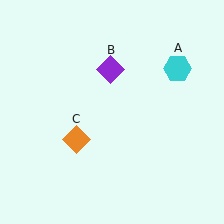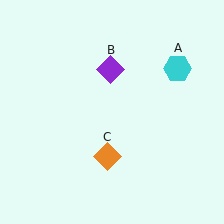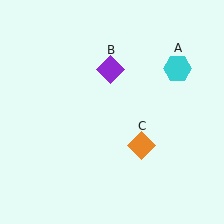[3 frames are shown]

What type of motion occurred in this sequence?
The orange diamond (object C) rotated counterclockwise around the center of the scene.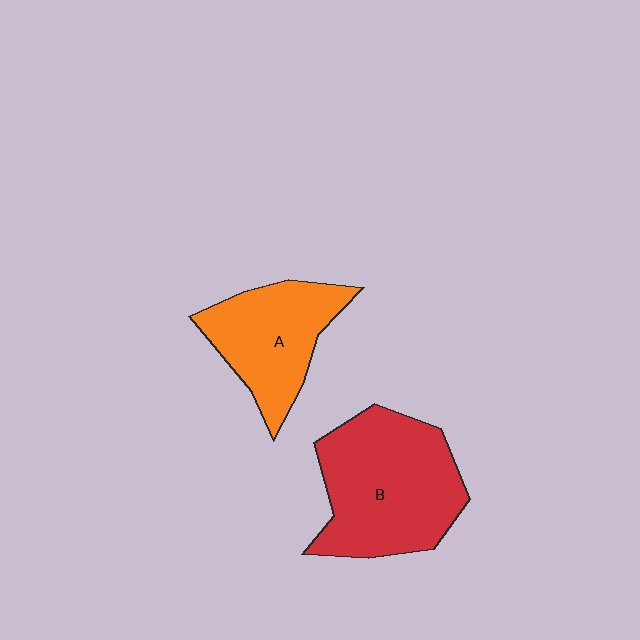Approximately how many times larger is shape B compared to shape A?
Approximately 1.5 times.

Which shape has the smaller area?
Shape A (orange).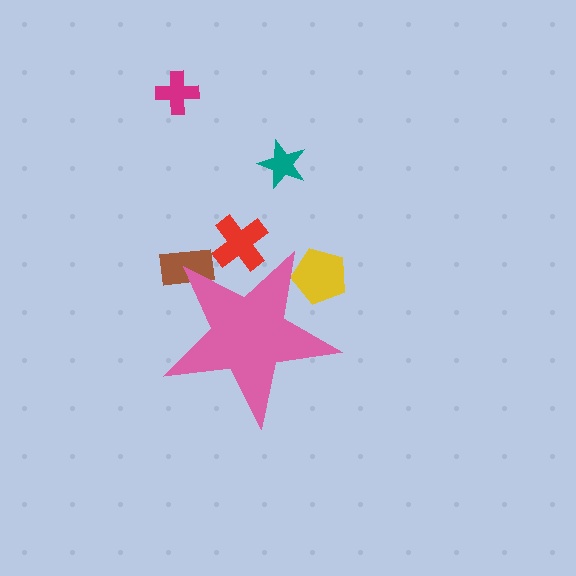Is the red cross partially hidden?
Yes, the red cross is partially hidden behind the pink star.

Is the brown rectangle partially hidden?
Yes, the brown rectangle is partially hidden behind the pink star.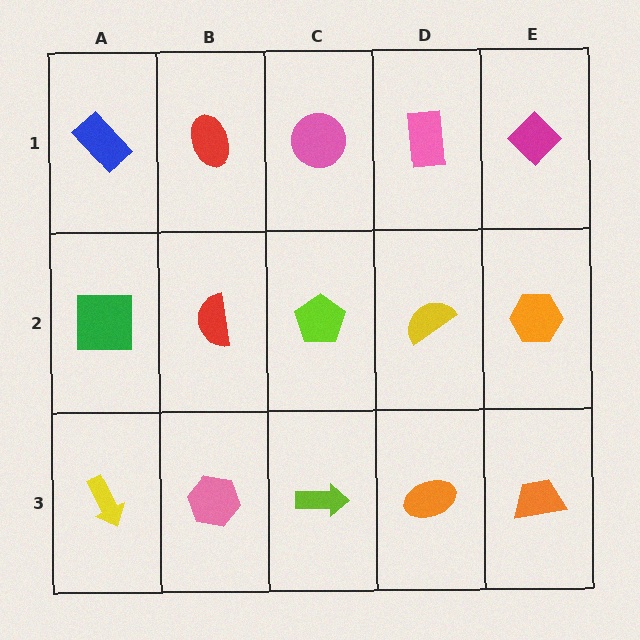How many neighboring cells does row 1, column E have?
2.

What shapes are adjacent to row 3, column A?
A green square (row 2, column A), a pink hexagon (row 3, column B).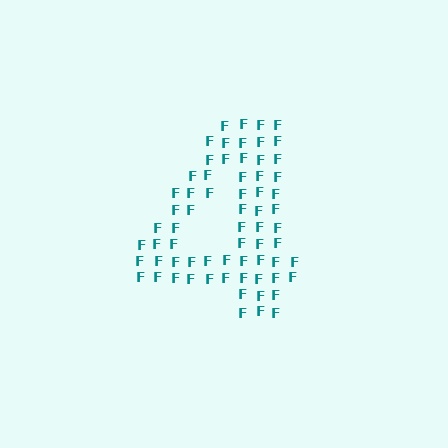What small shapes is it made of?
It is made of small letter F's.